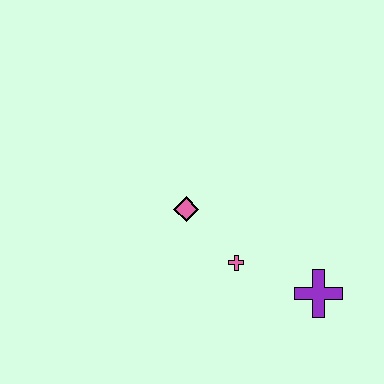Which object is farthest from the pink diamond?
The purple cross is farthest from the pink diamond.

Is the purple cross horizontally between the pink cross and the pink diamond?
No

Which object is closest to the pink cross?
The pink diamond is closest to the pink cross.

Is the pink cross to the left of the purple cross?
Yes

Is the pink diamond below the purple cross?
No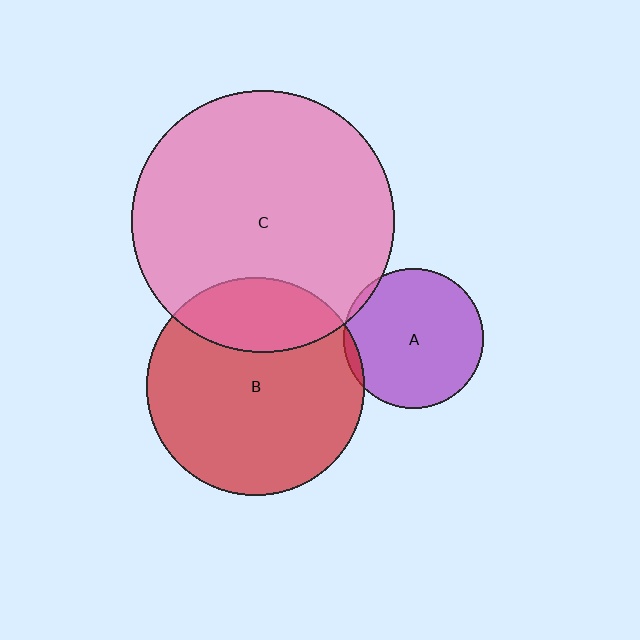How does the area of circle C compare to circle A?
Approximately 3.5 times.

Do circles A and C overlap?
Yes.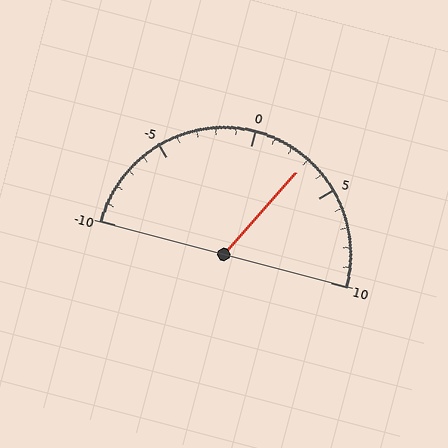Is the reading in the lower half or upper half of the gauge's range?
The reading is in the upper half of the range (-10 to 10).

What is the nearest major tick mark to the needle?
The nearest major tick mark is 5.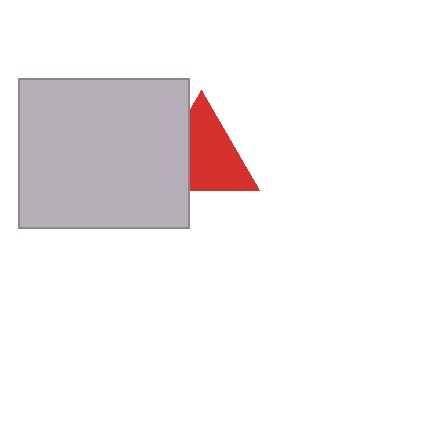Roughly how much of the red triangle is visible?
Most of it is visible (roughly 68%).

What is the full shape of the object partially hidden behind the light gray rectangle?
The partially hidden object is a red triangle.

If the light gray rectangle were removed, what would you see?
You would see the complete red triangle.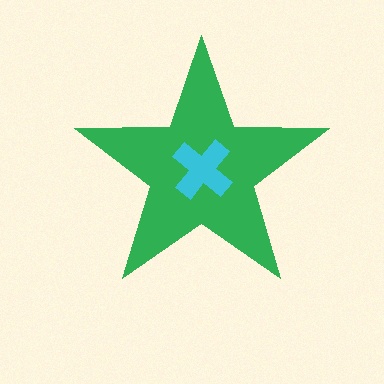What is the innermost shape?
The cyan cross.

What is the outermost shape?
The green star.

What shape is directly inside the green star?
The cyan cross.